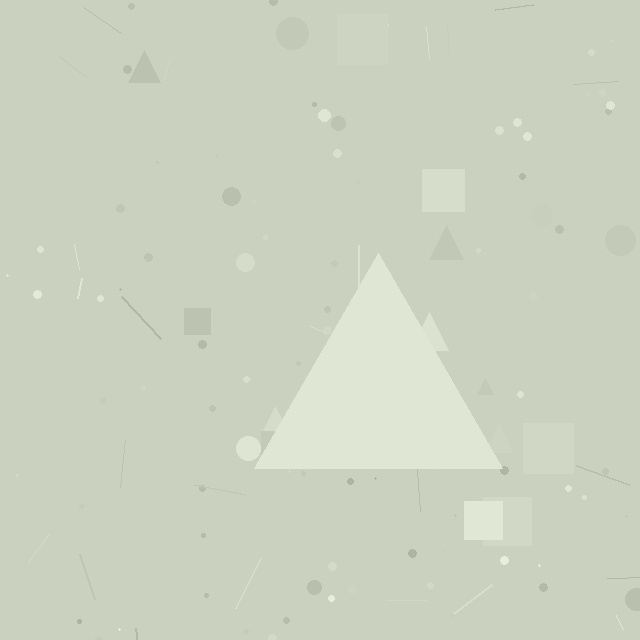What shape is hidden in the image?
A triangle is hidden in the image.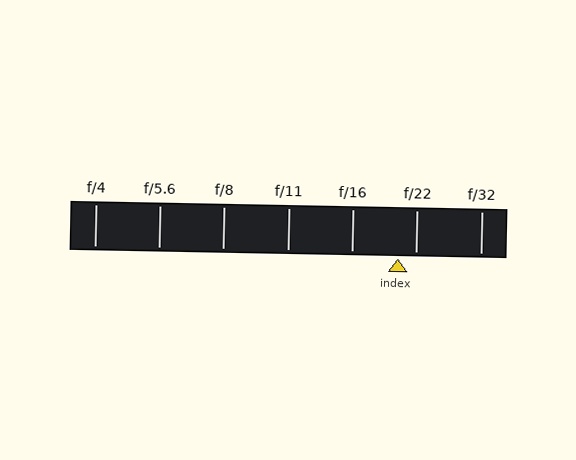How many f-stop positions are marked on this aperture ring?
There are 7 f-stop positions marked.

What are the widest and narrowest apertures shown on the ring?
The widest aperture shown is f/4 and the narrowest is f/32.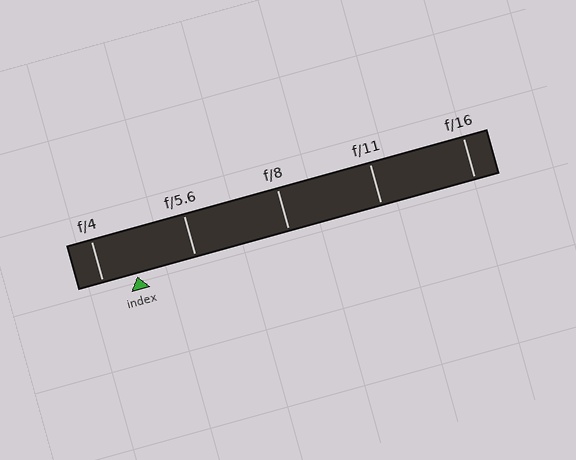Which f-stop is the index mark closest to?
The index mark is closest to f/4.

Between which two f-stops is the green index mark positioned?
The index mark is between f/4 and f/5.6.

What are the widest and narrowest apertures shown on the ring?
The widest aperture shown is f/4 and the narrowest is f/16.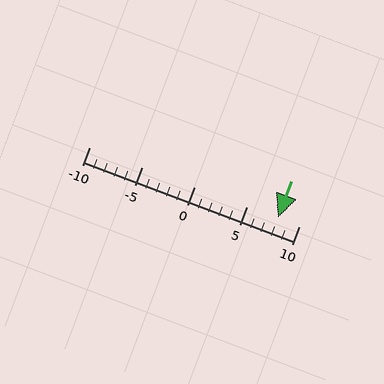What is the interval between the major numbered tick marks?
The major tick marks are spaced 5 units apart.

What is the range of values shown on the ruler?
The ruler shows values from -10 to 10.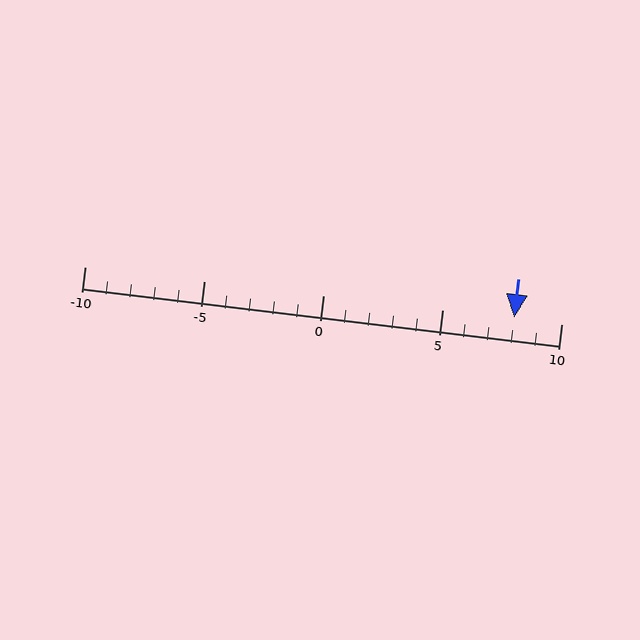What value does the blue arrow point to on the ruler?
The blue arrow points to approximately 8.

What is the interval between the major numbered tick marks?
The major tick marks are spaced 5 units apart.